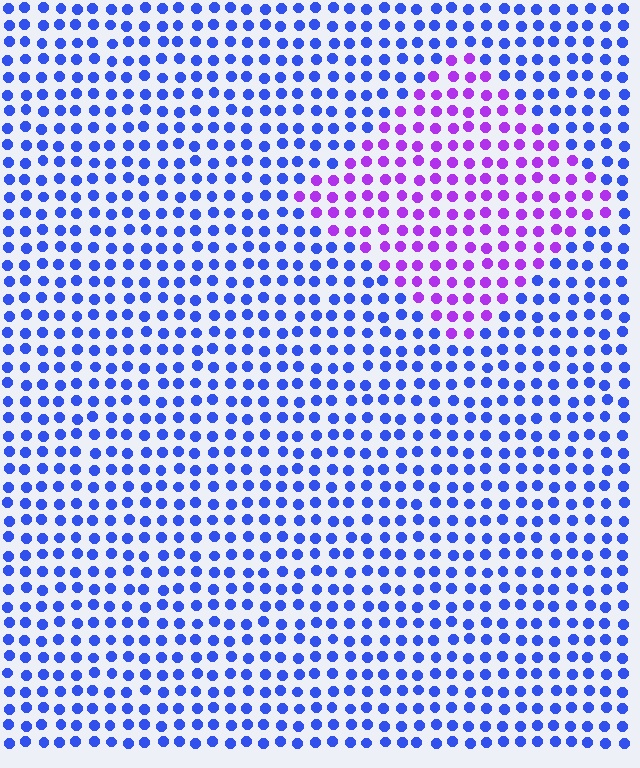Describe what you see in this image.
The image is filled with small blue elements in a uniform arrangement. A diamond-shaped region is visible where the elements are tinted to a slightly different hue, forming a subtle color boundary.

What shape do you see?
I see a diamond.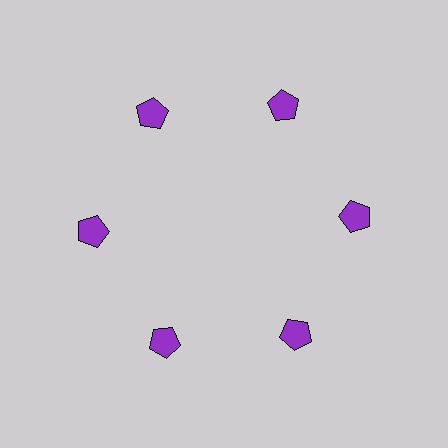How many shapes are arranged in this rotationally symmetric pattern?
There are 6 shapes, arranged in 6 groups of 1.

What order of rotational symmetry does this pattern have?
This pattern has 6-fold rotational symmetry.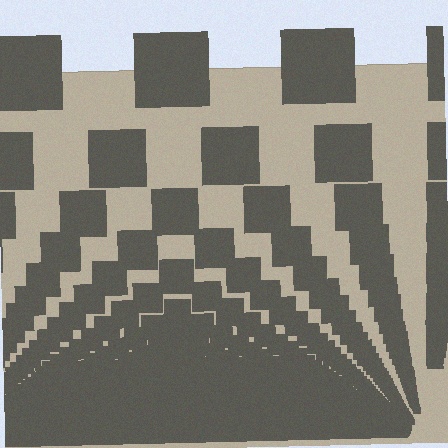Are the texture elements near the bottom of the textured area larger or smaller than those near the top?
Smaller. The gradient is inverted — elements near the bottom are smaller and denser.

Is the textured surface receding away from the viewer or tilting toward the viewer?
The surface appears to tilt toward the viewer. Texture elements get larger and sparser toward the top.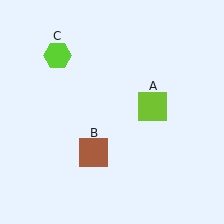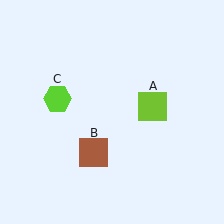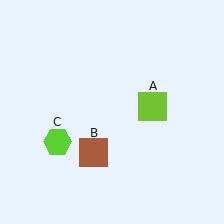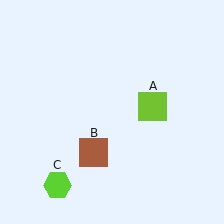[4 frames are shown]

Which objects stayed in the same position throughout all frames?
Lime square (object A) and brown square (object B) remained stationary.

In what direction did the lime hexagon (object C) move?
The lime hexagon (object C) moved down.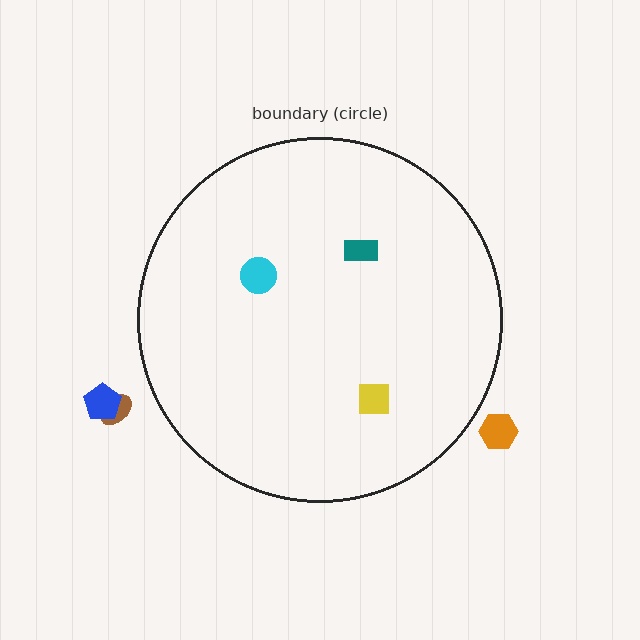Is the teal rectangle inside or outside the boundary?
Inside.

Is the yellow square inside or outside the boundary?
Inside.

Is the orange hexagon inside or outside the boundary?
Outside.